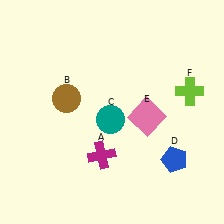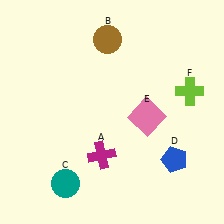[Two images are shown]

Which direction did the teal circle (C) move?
The teal circle (C) moved down.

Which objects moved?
The objects that moved are: the brown circle (B), the teal circle (C).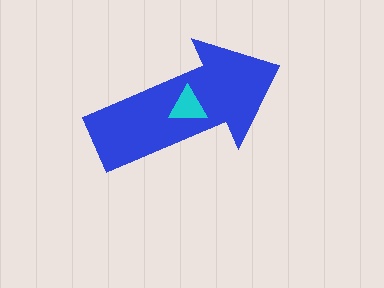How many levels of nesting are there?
2.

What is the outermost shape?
The blue arrow.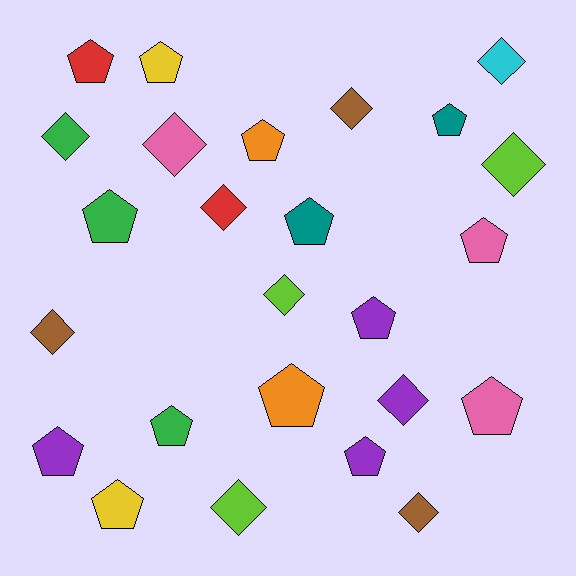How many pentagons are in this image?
There are 14 pentagons.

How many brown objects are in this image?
There are 3 brown objects.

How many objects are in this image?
There are 25 objects.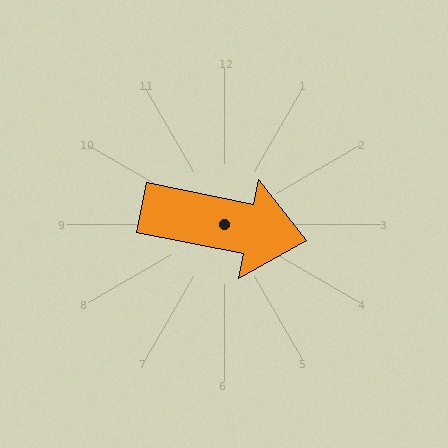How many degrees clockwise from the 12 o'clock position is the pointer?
Approximately 101 degrees.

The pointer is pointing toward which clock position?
Roughly 3 o'clock.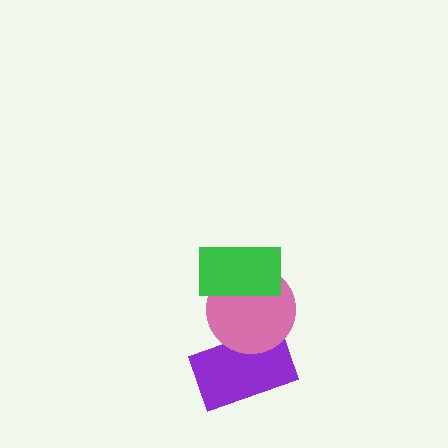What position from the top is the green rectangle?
The green rectangle is 1st from the top.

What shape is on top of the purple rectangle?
The pink circle is on top of the purple rectangle.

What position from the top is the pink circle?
The pink circle is 2nd from the top.